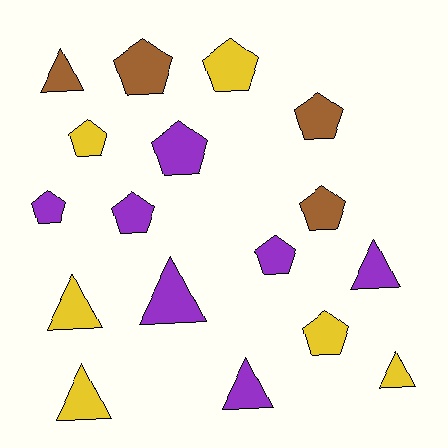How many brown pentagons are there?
There are 3 brown pentagons.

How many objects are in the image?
There are 17 objects.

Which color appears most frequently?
Purple, with 7 objects.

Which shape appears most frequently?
Pentagon, with 10 objects.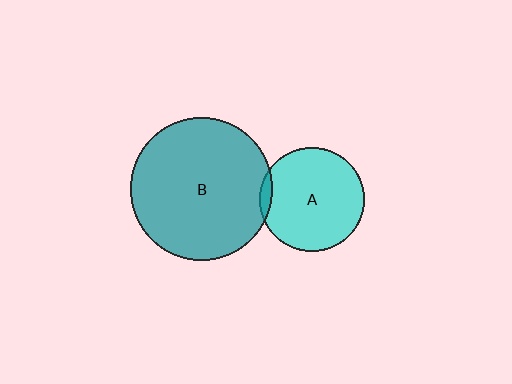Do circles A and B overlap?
Yes.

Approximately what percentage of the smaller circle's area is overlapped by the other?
Approximately 5%.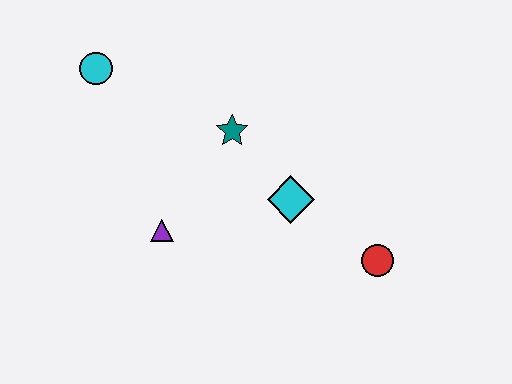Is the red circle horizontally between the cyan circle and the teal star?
No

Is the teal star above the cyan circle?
No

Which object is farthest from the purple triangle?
The red circle is farthest from the purple triangle.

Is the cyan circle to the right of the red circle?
No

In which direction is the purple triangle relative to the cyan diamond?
The purple triangle is to the left of the cyan diamond.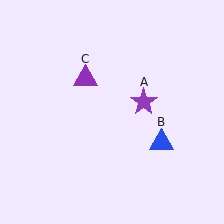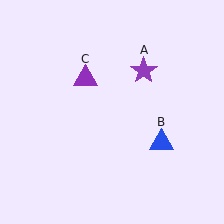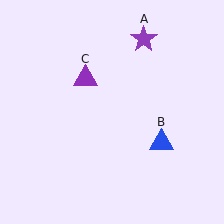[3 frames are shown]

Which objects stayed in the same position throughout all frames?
Blue triangle (object B) and purple triangle (object C) remained stationary.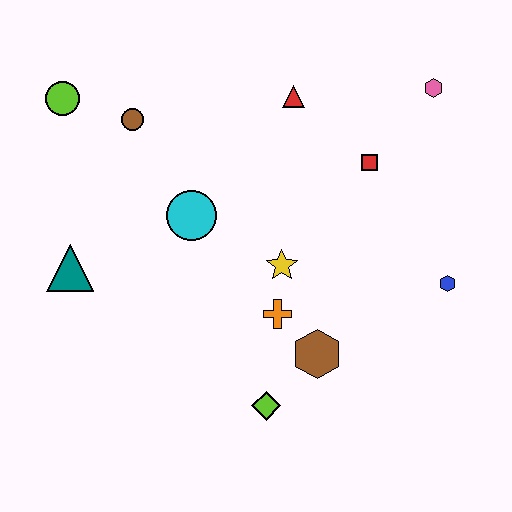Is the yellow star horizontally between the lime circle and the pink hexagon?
Yes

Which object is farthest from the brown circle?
The blue hexagon is farthest from the brown circle.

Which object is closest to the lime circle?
The brown circle is closest to the lime circle.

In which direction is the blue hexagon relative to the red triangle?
The blue hexagon is below the red triangle.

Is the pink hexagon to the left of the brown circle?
No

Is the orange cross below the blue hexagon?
Yes